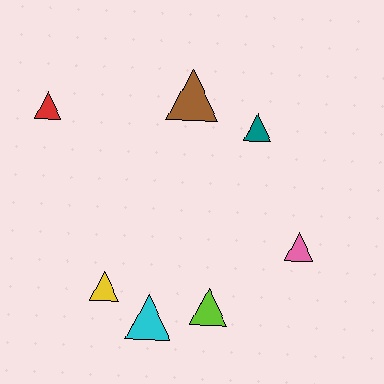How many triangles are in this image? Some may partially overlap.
There are 7 triangles.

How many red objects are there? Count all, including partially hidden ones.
There is 1 red object.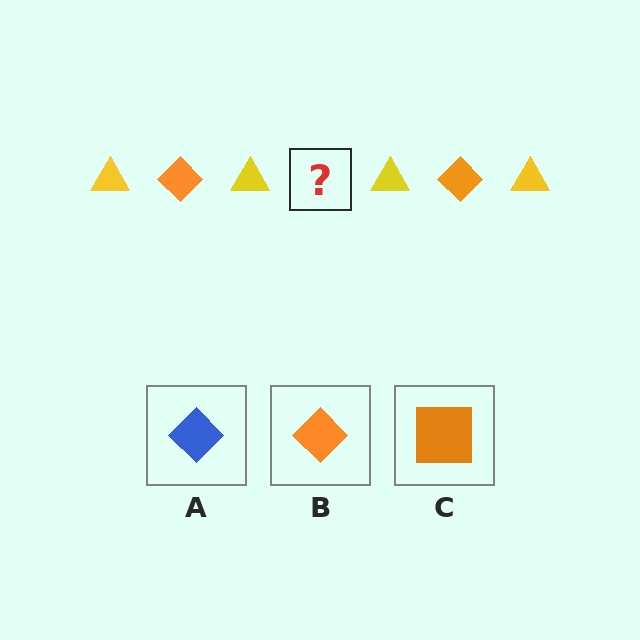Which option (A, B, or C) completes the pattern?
B.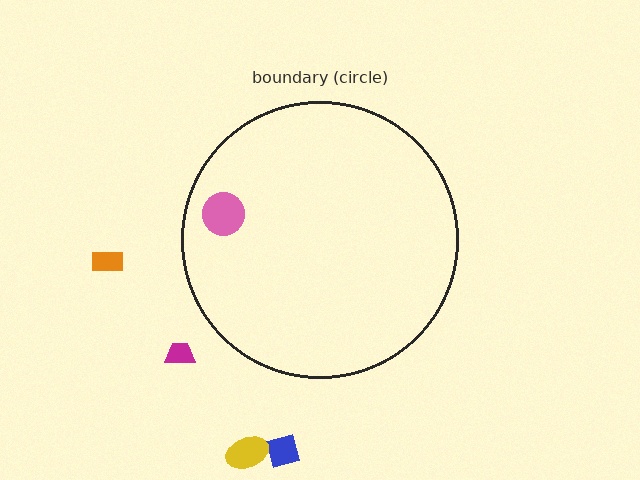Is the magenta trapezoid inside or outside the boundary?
Outside.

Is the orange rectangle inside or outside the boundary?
Outside.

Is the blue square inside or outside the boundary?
Outside.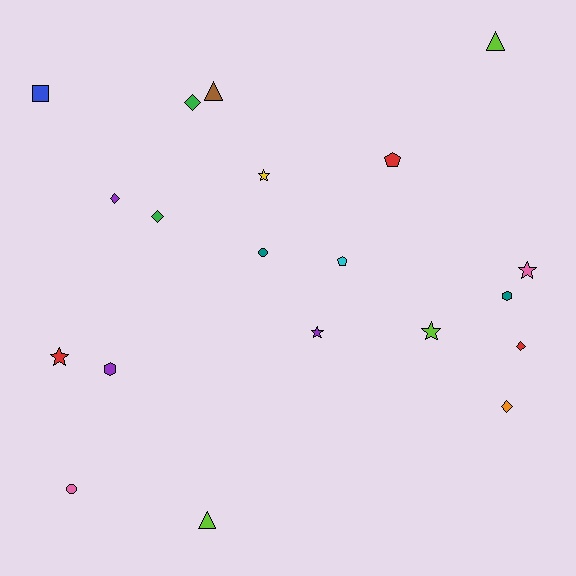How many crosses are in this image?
There are no crosses.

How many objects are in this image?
There are 20 objects.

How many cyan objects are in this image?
There is 1 cyan object.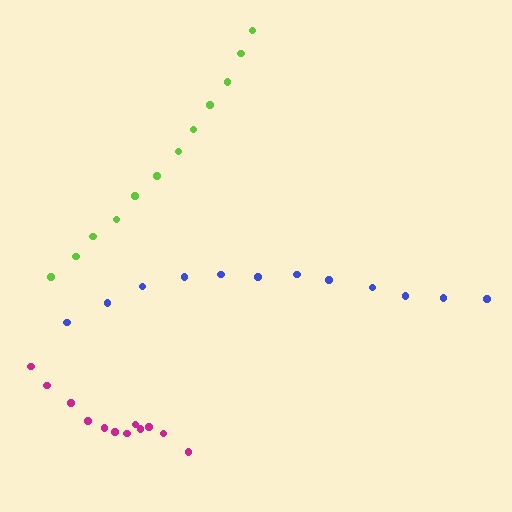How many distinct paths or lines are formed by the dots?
There are 3 distinct paths.